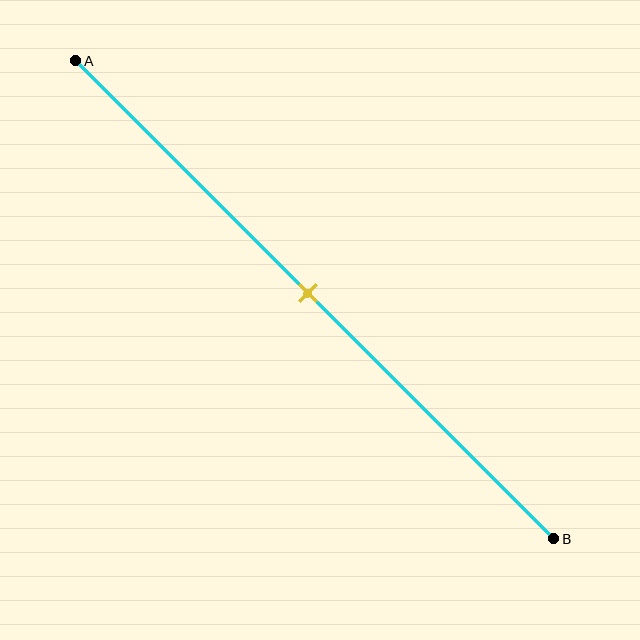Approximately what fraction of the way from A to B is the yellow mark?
The yellow mark is approximately 50% of the way from A to B.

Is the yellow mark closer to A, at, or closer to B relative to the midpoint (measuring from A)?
The yellow mark is approximately at the midpoint of segment AB.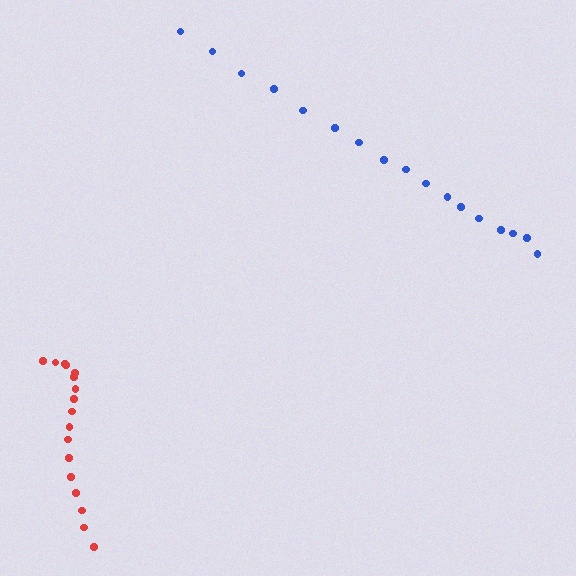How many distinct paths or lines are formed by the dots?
There are 2 distinct paths.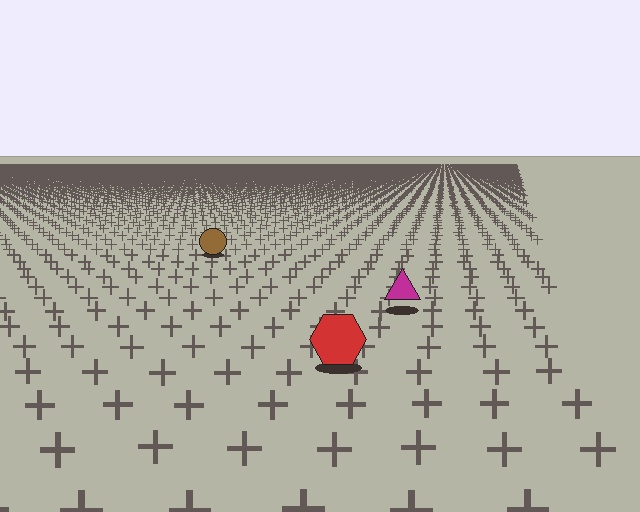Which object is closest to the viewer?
The red hexagon is closest. The texture marks near it are larger and more spread out.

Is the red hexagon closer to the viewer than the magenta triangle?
Yes. The red hexagon is closer — you can tell from the texture gradient: the ground texture is coarser near it.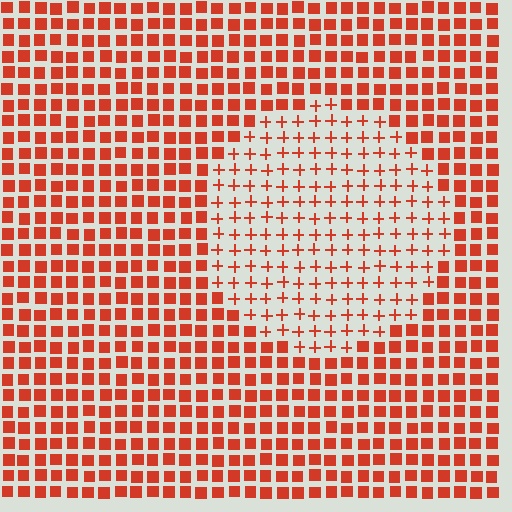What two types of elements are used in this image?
The image uses plus signs inside the circle region and squares outside it.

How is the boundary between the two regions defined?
The boundary is defined by a change in element shape: plus signs inside vs. squares outside. All elements share the same color and spacing.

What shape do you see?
I see a circle.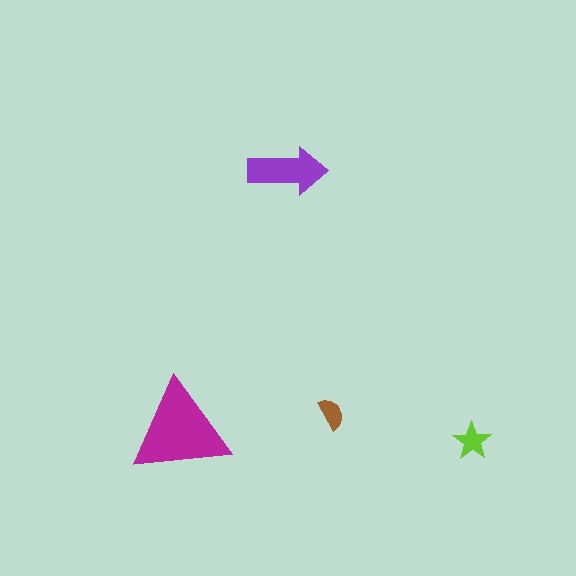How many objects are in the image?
There are 4 objects in the image.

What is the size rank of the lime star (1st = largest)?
3rd.